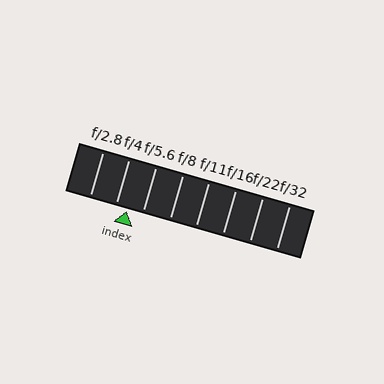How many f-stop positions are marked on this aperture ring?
There are 8 f-stop positions marked.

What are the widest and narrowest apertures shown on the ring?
The widest aperture shown is f/2.8 and the narrowest is f/32.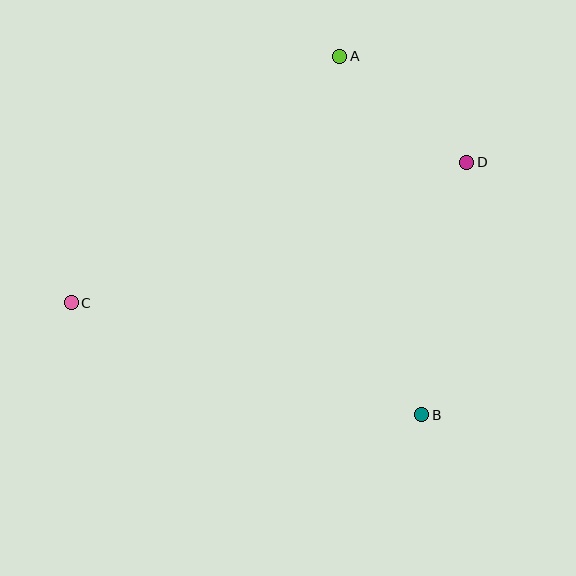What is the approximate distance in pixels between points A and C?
The distance between A and C is approximately 364 pixels.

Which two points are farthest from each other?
Points C and D are farthest from each other.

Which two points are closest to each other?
Points A and D are closest to each other.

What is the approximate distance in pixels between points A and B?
The distance between A and B is approximately 368 pixels.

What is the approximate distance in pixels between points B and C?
The distance between B and C is approximately 368 pixels.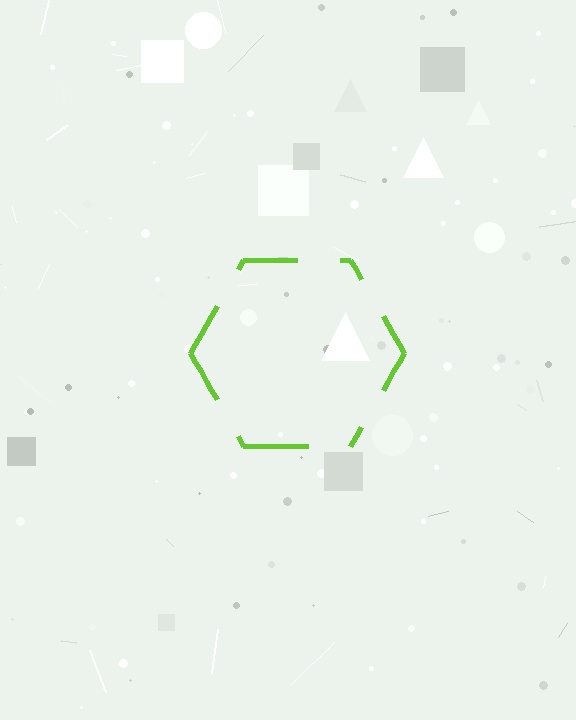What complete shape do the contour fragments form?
The contour fragments form a hexagon.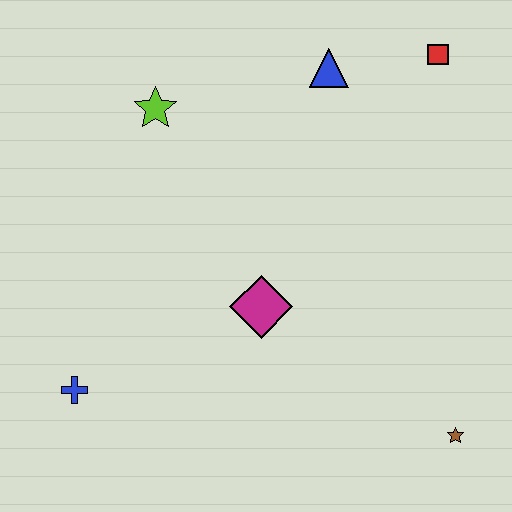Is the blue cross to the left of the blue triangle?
Yes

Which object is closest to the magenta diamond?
The blue cross is closest to the magenta diamond.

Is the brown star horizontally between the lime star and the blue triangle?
No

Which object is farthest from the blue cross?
The red square is farthest from the blue cross.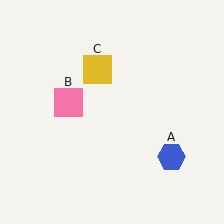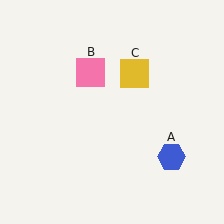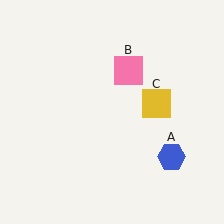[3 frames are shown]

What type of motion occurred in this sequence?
The pink square (object B), yellow square (object C) rotated clockwise around the center of the scene.